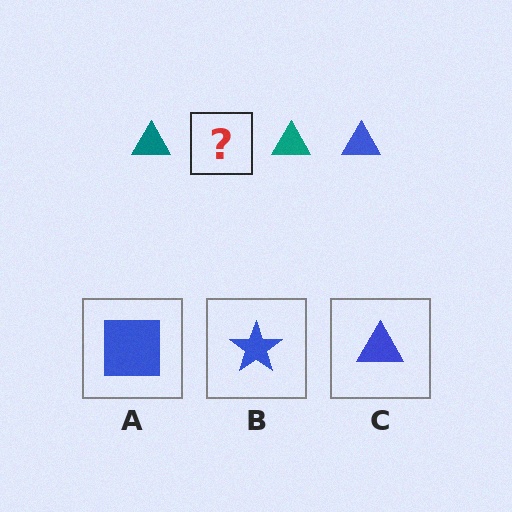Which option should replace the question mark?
Option C.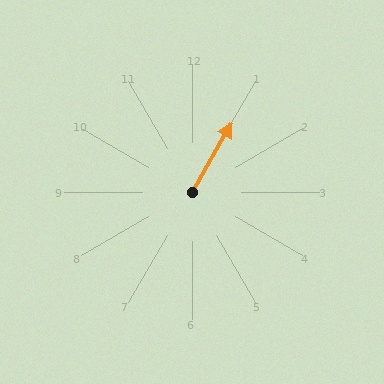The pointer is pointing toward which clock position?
Roughly 1 o'clock.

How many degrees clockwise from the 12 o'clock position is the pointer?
Approximately 30 degrees.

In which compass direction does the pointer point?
Northeast.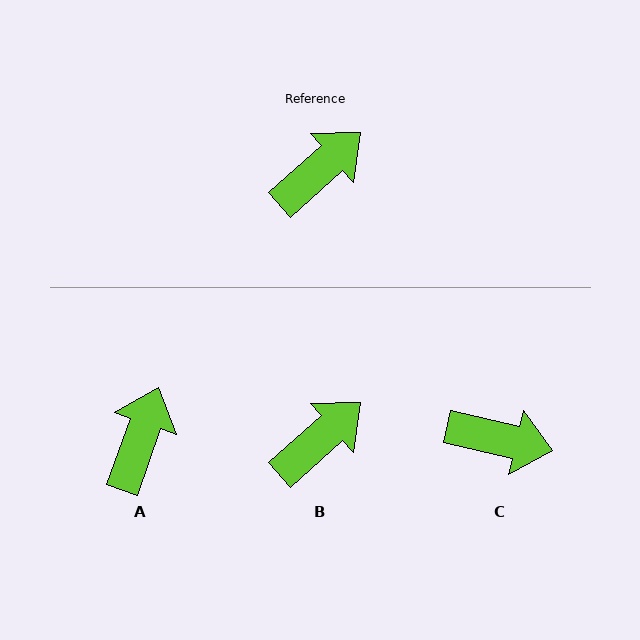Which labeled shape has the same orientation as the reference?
B.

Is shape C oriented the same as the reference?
No, it is off by about 55 degrees.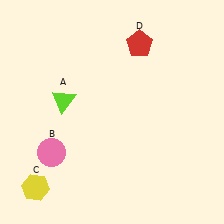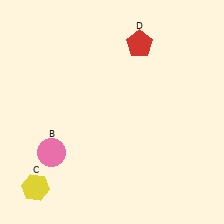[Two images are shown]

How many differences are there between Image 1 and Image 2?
There is 1 difference between the two images.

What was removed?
The lime triangle (A) was removed in Image 2.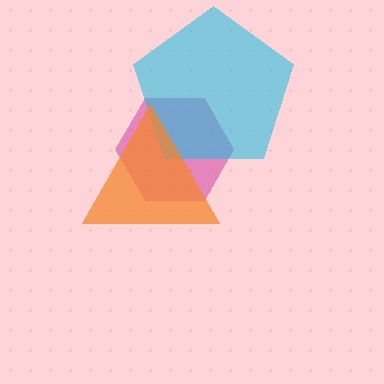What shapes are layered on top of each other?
The layered shapes are: a magenta hexagon, a cyan pentagon, an orange triangle.